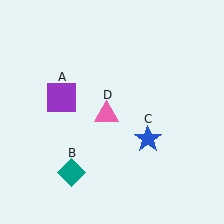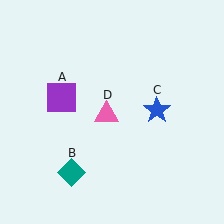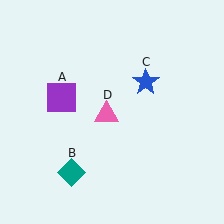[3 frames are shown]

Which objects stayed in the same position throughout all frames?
Purple square (object A) and teal diamond (object B) and pink triangle (object D) remained stationary.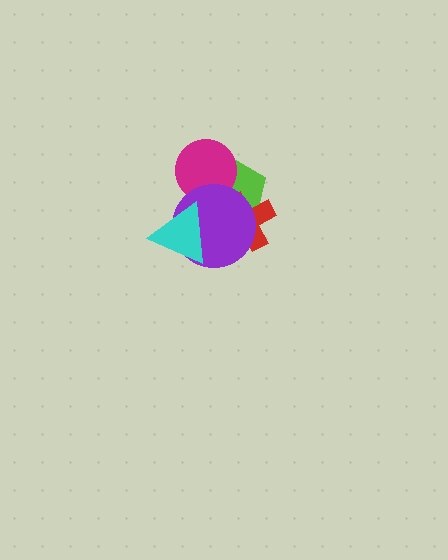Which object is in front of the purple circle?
The cyan triangle is in front of the purple circle.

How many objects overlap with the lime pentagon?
4 objects overlap with the lime pentagon.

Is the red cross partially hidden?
Yes, it is partially covered by another shape.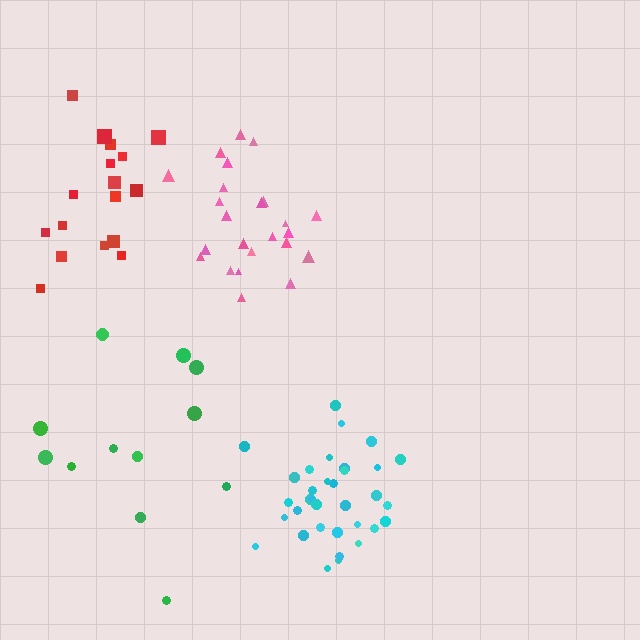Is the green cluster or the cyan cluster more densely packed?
Cyan.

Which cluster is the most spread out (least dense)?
Green.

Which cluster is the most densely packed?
Cyan.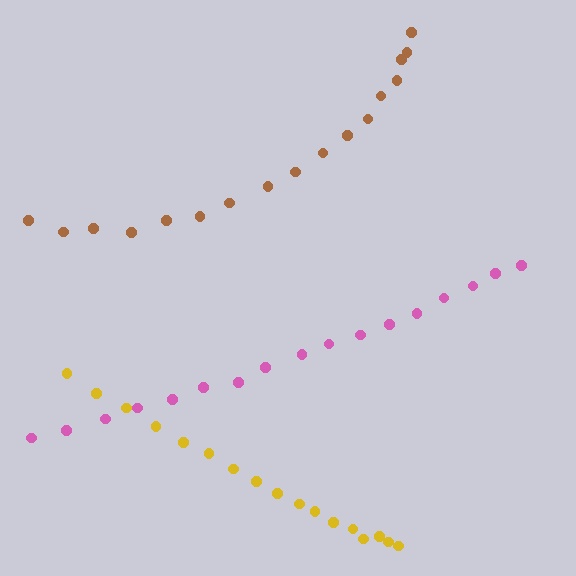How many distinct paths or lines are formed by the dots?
There are 3 distinct paths.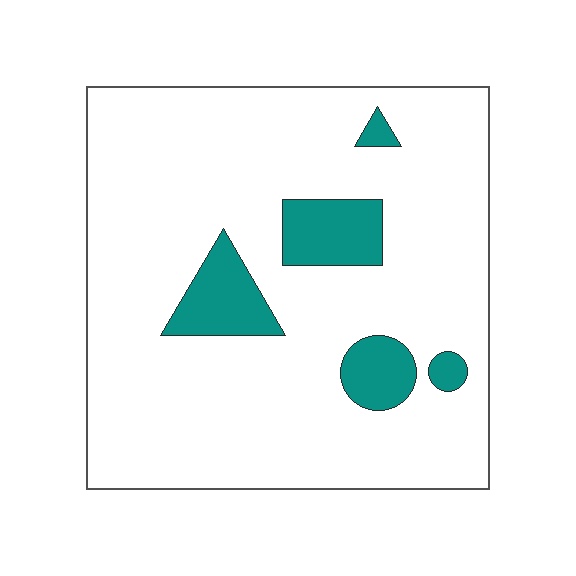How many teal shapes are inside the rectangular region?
5.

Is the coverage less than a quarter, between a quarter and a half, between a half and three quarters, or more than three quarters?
Less than a quarter.